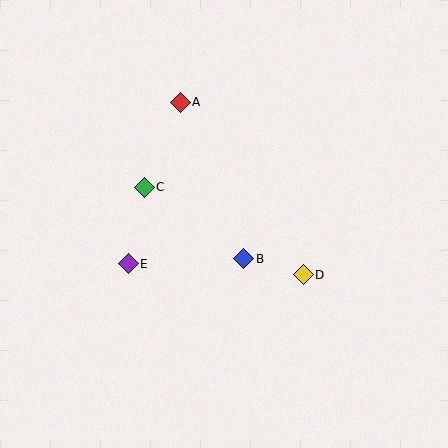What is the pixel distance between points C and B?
The distance between C and B is 123 pixels.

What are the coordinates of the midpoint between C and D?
The midpoint between C and D is at (224, 231).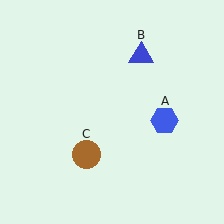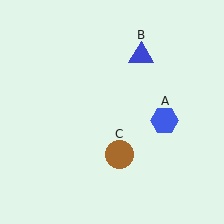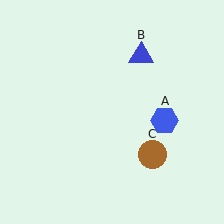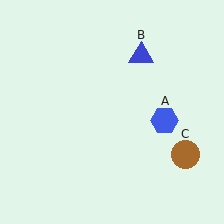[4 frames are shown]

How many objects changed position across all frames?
1 object changed position: brown circle (object C).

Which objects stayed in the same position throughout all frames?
Blue hexagon (object A) and blue triangle (object B) remained stationary.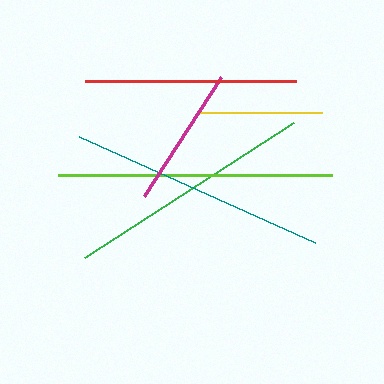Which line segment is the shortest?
The yellow line is the shortest at approximately 126 pixels.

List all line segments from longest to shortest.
From longest to shortest: lime, teal, green, red, magenta, yellow.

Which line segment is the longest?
The lime line is the longest at approximately 274 pixels.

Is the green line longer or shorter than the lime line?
The lime line is longer than the green line.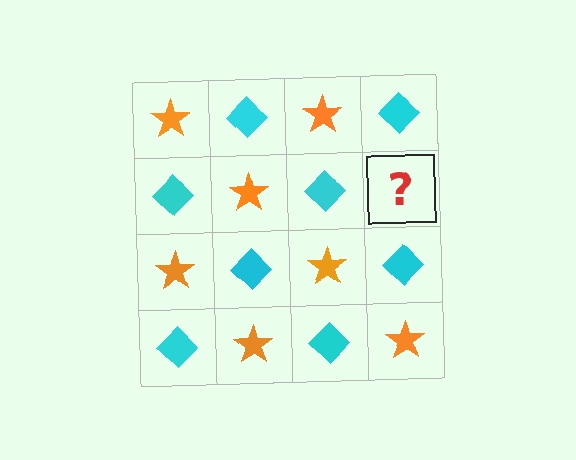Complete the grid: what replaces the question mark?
The question mark should be replaced with an orange star.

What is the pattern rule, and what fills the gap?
The rule is that it alternates orange star and cyan diamond in a checkerboard pattern. The gap should be filled with an orange star.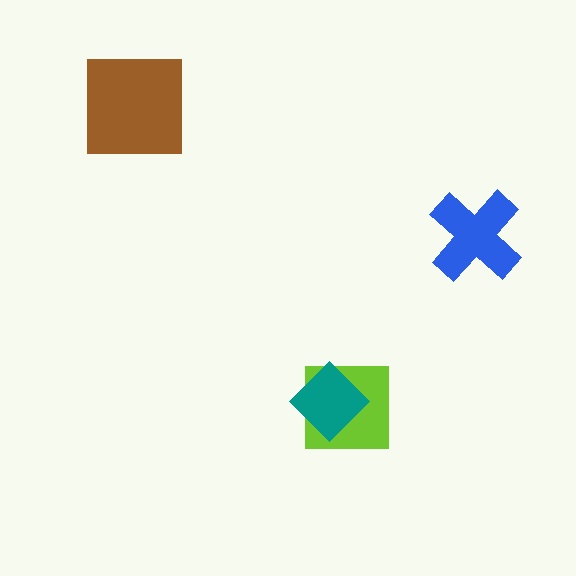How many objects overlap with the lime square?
1 object overlaps with the lime square.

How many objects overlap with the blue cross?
0 objects overlap with the blue cross.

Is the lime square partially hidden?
Yes, it is partially covered by another shape.